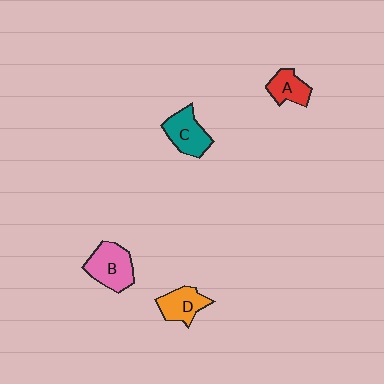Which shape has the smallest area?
Shape A (red).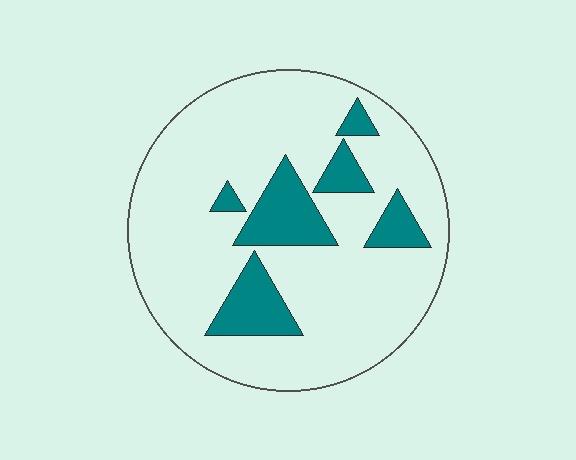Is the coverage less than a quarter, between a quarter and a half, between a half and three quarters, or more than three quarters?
Less than a quarter.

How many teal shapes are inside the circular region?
6.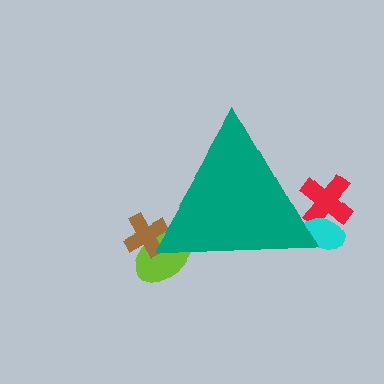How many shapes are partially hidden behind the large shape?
4 shapes are partially hidden.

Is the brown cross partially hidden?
Yes, the brown cross is partially hidden behind the teal triangle.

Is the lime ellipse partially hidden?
Yes, the lime ellipse is partially hidden behind the teal triangle.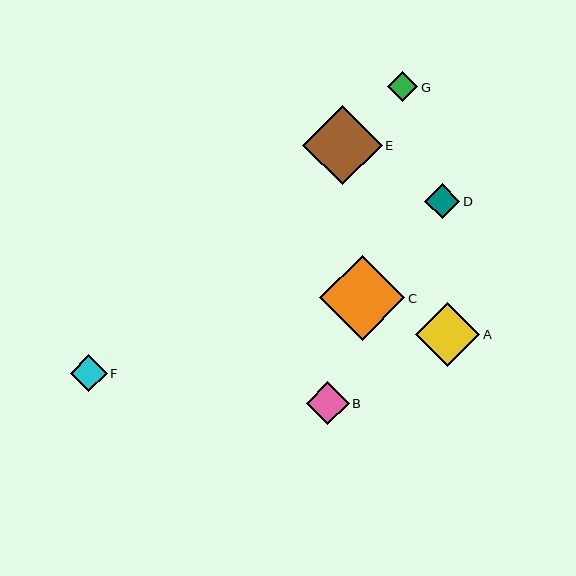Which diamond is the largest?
Diamond C is the largest with a size of approximately 85 pixels.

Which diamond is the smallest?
Diamond G is the smallest with a size of approximately 31 pixels.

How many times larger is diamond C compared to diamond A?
Diamond C is approximately 1.3 times the size of diamond A.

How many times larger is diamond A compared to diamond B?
Diamond A is approximately 1.5 times the size of diamond B.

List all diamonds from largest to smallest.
From largest to smallest: C, E, A, B, F, D, G.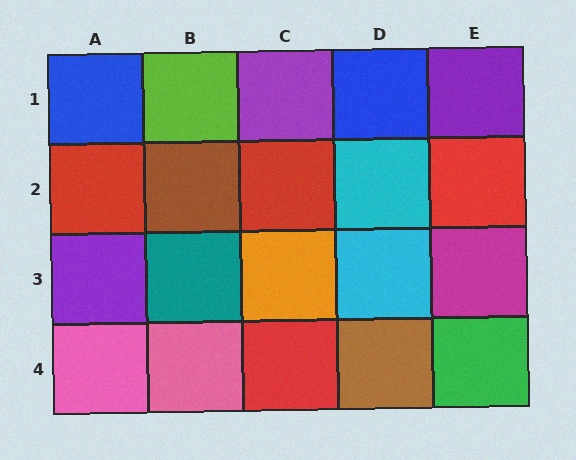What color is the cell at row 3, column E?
Magenta.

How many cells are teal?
1 cell is teal.